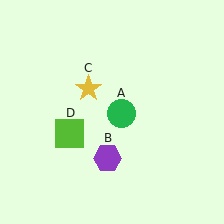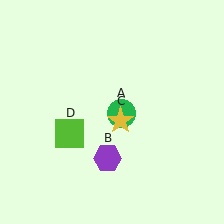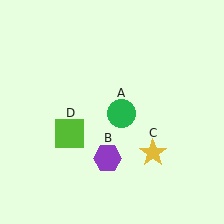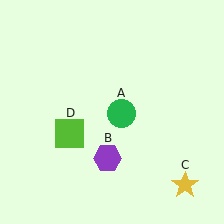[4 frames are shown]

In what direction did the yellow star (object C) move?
The yellow star (object C) moved down and to the right.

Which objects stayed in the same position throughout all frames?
Green circle (object A) and purple hexagon (object B) and lime square (object D) remained stationary.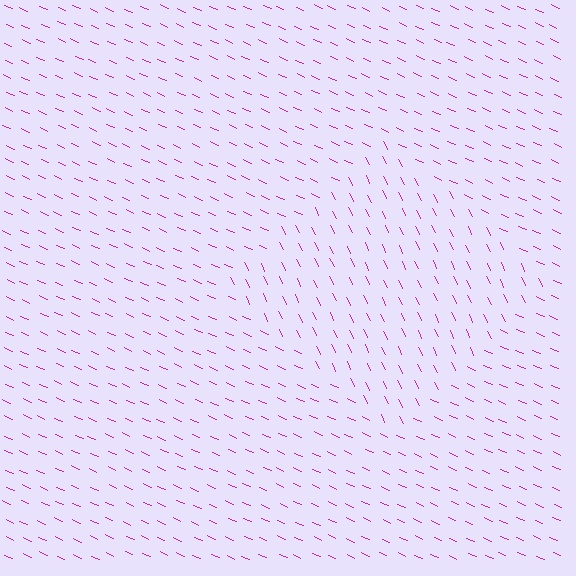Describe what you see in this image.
The image is filled with small magenta line segments. A diamond region in the image has lines oriented differently from the surrounding lines, creating a visible texture boundary.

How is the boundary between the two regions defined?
The boundary is defined purely by a change in line orientation (approximately 40 degrees difference). All lines are the same color and thickness.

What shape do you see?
I see a diamond.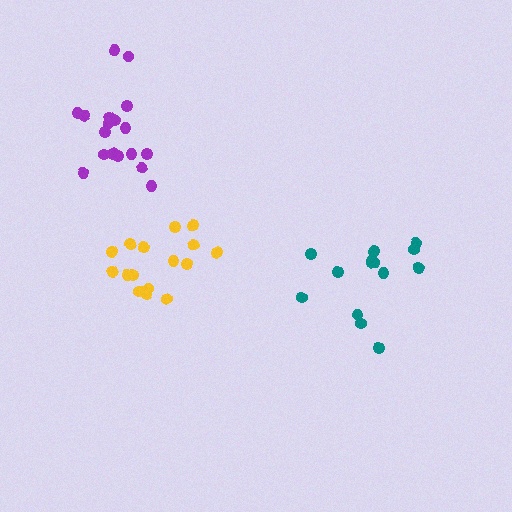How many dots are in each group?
Group 1: 14 dots, Group 2: 16 dots, Group 3: 18 dots (48 total).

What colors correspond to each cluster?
The clusters are colored: teal, yellow, purple.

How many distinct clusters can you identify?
There are 3 distinct clusters.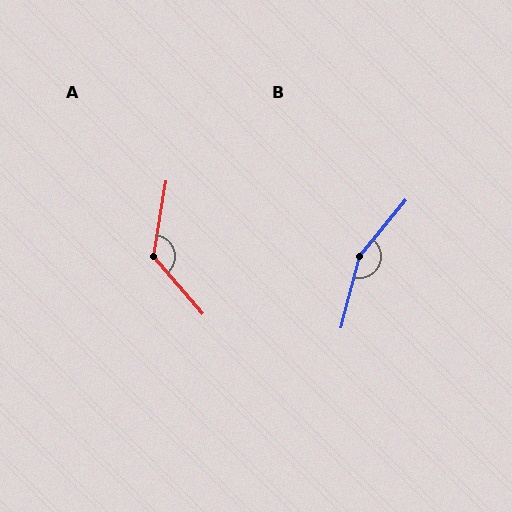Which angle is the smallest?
A, at approximately 130 degrees.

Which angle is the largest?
B, at approximately 155 degrees.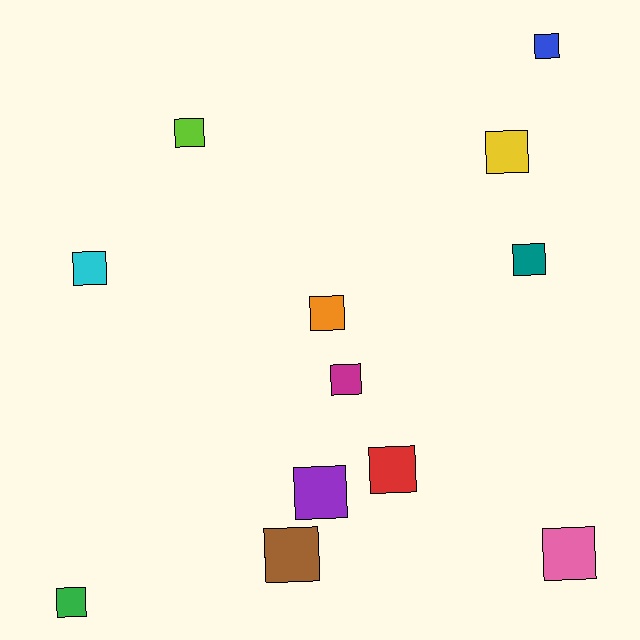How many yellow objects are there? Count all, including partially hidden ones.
There is 1 yellow object.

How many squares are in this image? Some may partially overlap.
There are 12 squares.